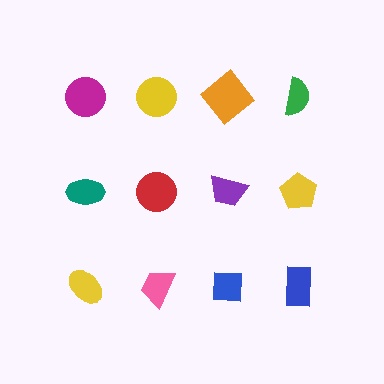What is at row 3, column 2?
A pink trapezoid.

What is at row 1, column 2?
A yellow circle.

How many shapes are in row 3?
4 shapes.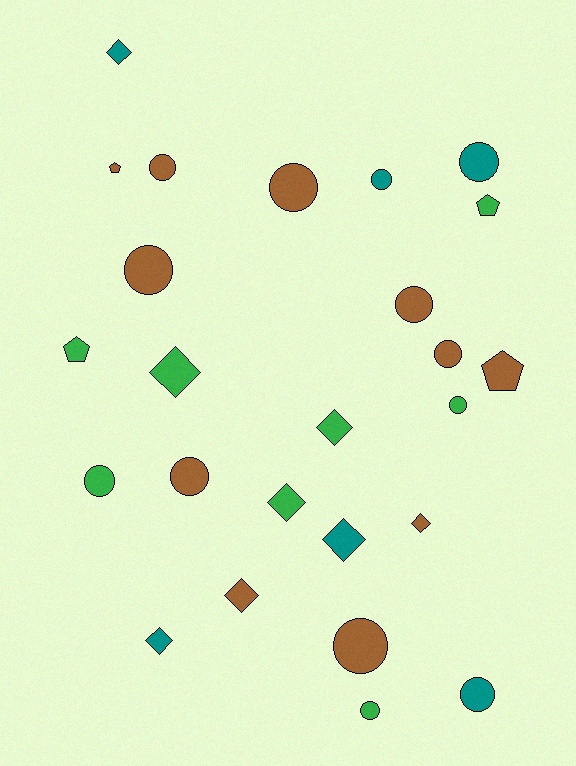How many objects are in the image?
There are 25 objects.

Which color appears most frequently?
Brown, with 11 objects.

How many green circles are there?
There are 3 green circles.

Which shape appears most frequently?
Circle, with 13 objects.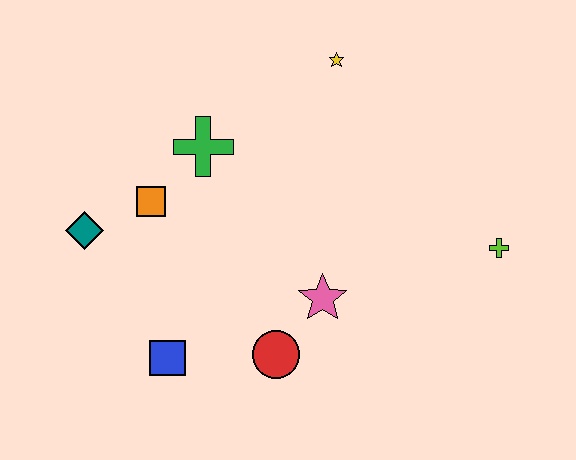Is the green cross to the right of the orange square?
Yes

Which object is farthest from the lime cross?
The teal diamond is farthest from the lime cross.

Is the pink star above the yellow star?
No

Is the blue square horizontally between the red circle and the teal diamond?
Yes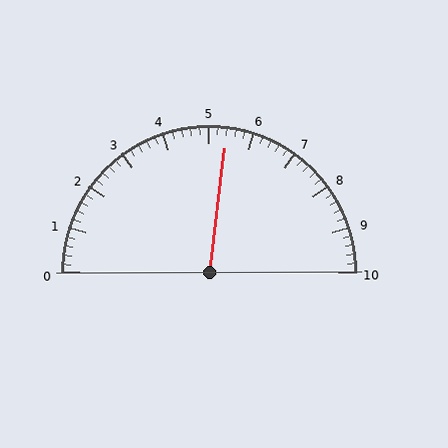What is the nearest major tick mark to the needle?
The nearest major tick mark is 5.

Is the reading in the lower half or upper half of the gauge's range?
The reading is in the upper half of the range (0 to 10).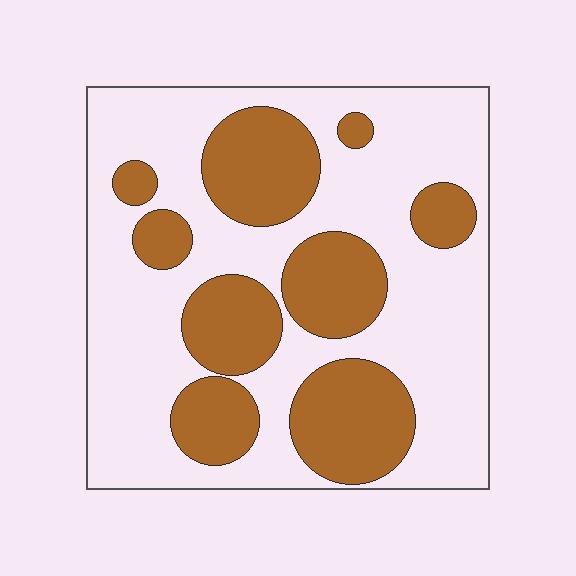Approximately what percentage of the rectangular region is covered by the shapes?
Approximately 35%.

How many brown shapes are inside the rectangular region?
9.